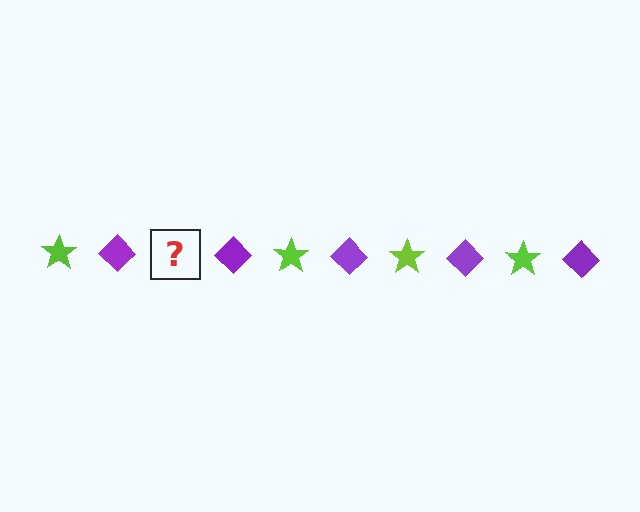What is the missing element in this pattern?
The missing element is a lime star.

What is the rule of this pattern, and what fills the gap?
The rule is that the pattern alternates between lime star and purple diamond. The gap should be filled with a lime star.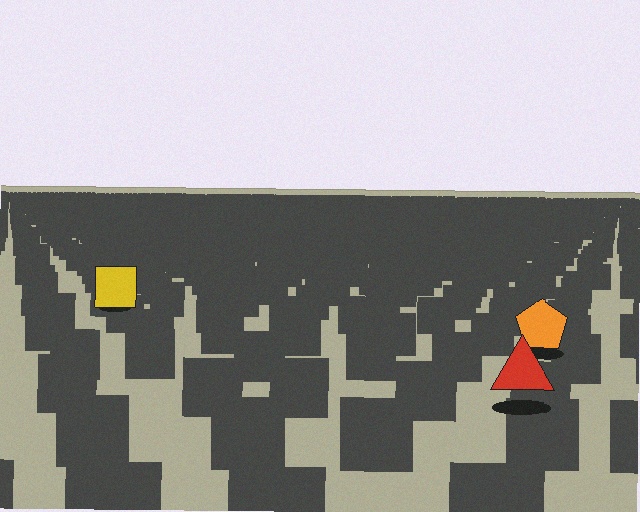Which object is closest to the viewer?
The red triangle is closest. The texture marks near it are larger and more spread out.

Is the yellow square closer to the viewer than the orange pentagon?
No. The orange pentagon is closer — you can tell from the texture gradient: the ground texture is coarser near it.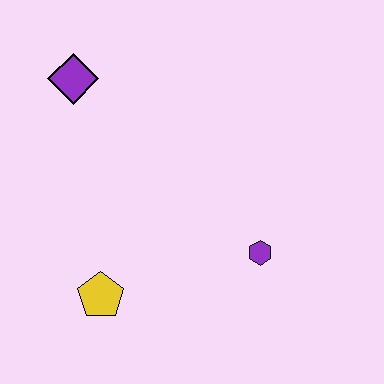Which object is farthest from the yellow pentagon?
The purple diamond is farthest from the yellow pentagon.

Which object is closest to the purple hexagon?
The yellow pentagon is closest to the purple hexagon.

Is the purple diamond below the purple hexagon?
No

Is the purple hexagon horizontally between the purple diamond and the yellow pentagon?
No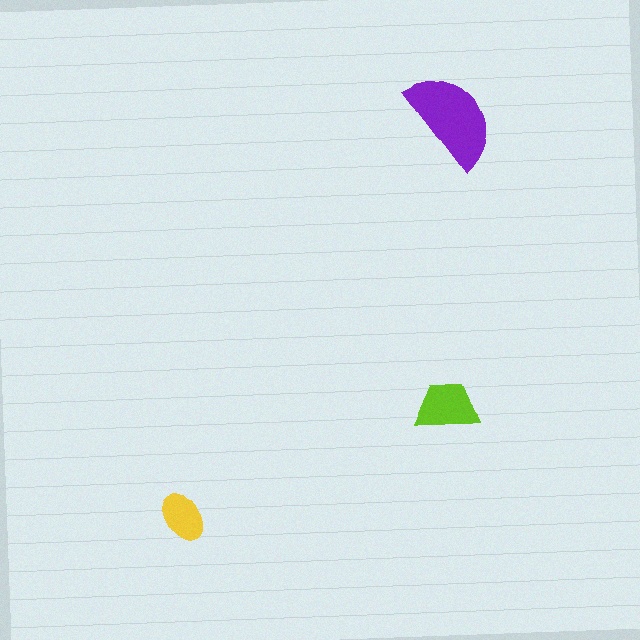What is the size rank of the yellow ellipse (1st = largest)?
3rd.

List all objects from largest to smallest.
The purple semicircle, the lime trapezoid, the yellow ellipse.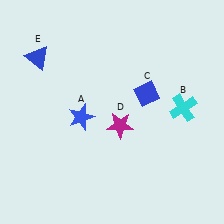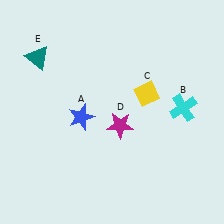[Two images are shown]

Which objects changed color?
C changed from blue to yellow. E changed from blue to teal.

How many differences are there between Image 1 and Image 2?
There are 2 differences between the two images.